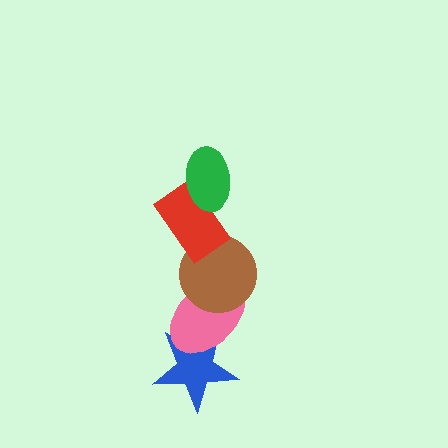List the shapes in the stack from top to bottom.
From top to bottom: the green ellipse, the red rectangle, the brown circle, the pink ellipse, the blue star.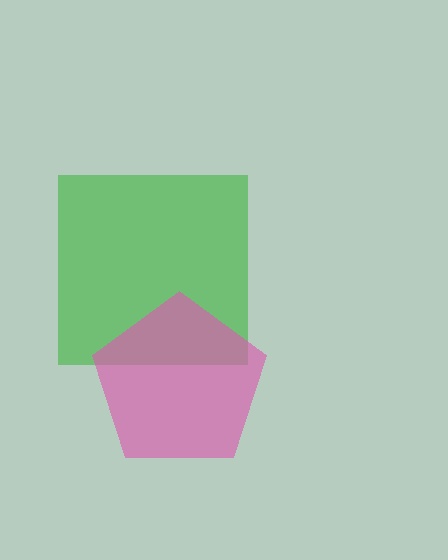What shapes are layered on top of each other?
The layered shapes are: a green square, a pink pentagon.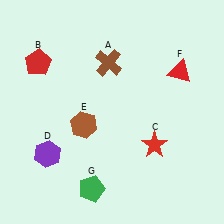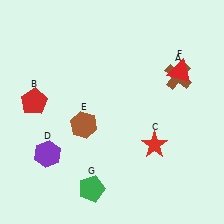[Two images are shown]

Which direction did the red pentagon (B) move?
The red pentagon (B) moved down.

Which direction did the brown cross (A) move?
The brown cross (A) moved right.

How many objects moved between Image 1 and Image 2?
2 objects moved between the two images.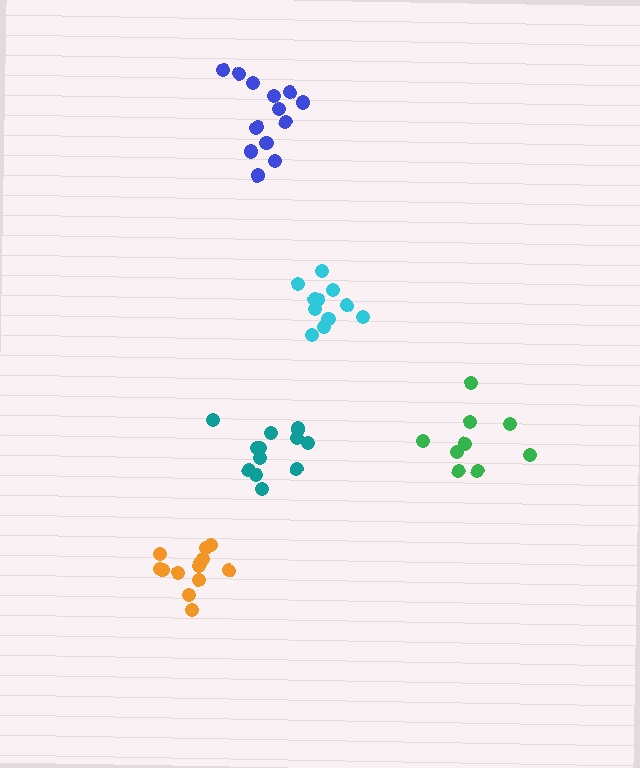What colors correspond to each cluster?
The clusters are colored: cyan, green, orange, teal, blue.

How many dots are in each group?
Group 1: 11 dots, Group 2: 9 dots, Group 3: 13 dots, Group 4: 13 dots, Group 5: 14 dots (60 total).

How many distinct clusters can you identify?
There are 5 distinct clusters.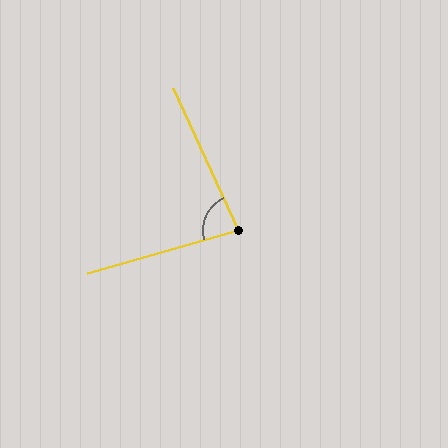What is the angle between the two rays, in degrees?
Approximately 81 degrees.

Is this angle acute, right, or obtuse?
It is acute.